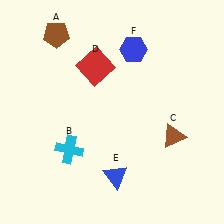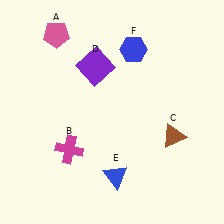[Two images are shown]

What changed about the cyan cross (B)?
In Image 1, B is cyan. In Image 2, it changed to magenta.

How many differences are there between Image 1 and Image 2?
There are 3 differences between the two images.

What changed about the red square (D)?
In Image 1, D is red. In Image 2, it changed to purple.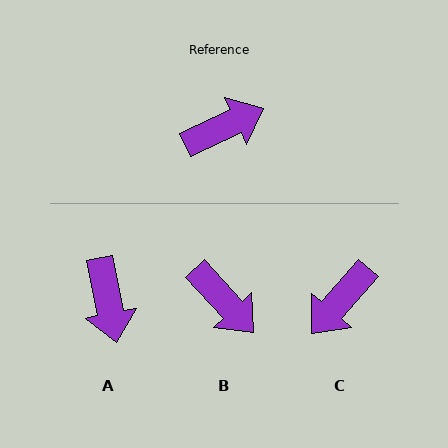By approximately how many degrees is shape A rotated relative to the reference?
Approximately 104 degrees clockwise.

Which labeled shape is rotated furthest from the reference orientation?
C, about 156 degrees away.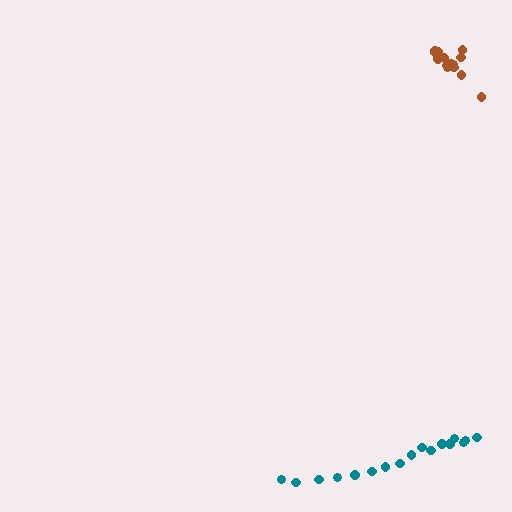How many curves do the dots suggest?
There are 2 distinct paths.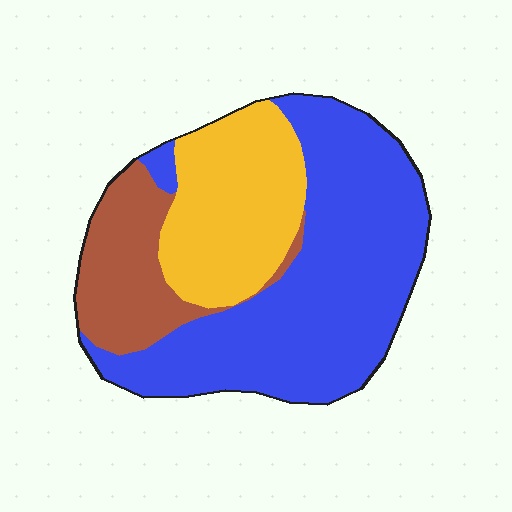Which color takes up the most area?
Blue, at roughly 55%.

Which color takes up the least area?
Brown, at roughly 20%.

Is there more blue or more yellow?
Blue.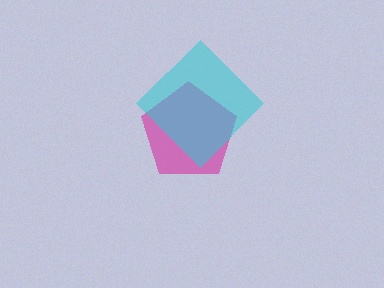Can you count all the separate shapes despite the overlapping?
Yes, there are 2 separate shapes.